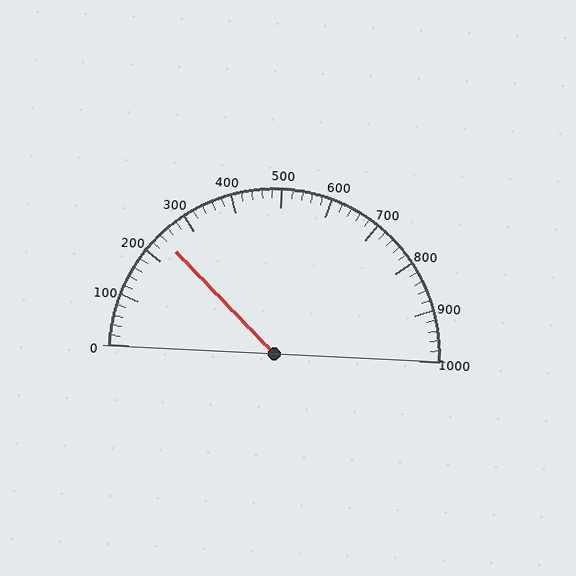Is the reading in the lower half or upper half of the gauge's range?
The reading is in the lower half of the range (0 to 1000).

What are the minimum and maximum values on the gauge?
The gauge ranges from 0 to 1000.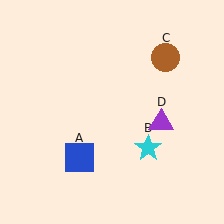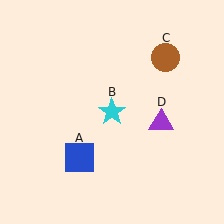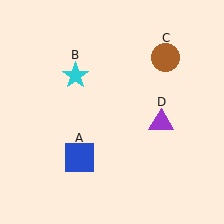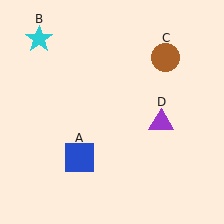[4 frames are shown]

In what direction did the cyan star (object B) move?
The cyan star (object B) moved up and to the left.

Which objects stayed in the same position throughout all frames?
Blue square (object A) and brown circle (object C) and purple triangle (object D) remained stationary.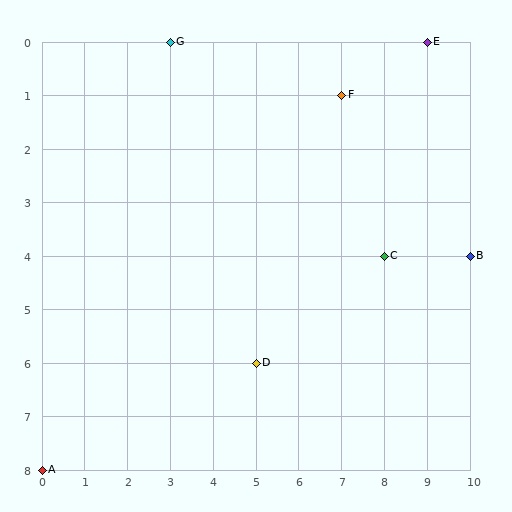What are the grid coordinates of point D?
Point D is at grid coordinates (5, 6).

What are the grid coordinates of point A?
Point A is at grid coordinates (0, 8).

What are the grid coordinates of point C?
Point C is at grid coordinates (8, 4).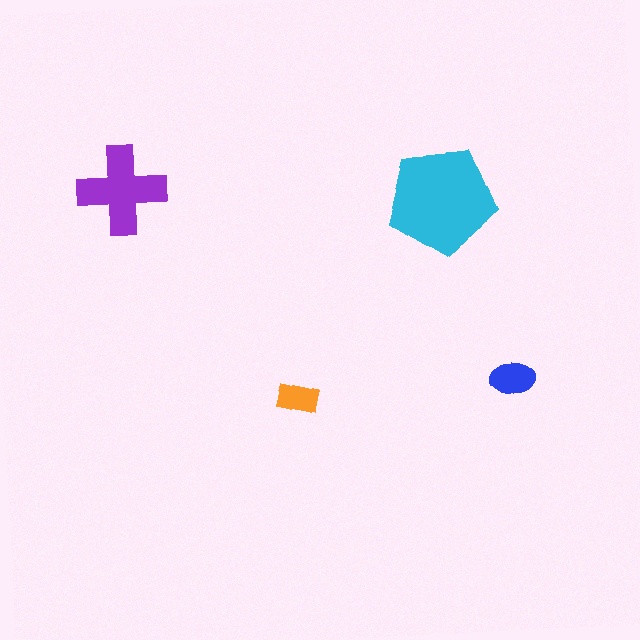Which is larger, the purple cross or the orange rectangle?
The purple cross.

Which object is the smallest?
The orange rectangle.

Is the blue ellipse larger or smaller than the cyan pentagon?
Smaller.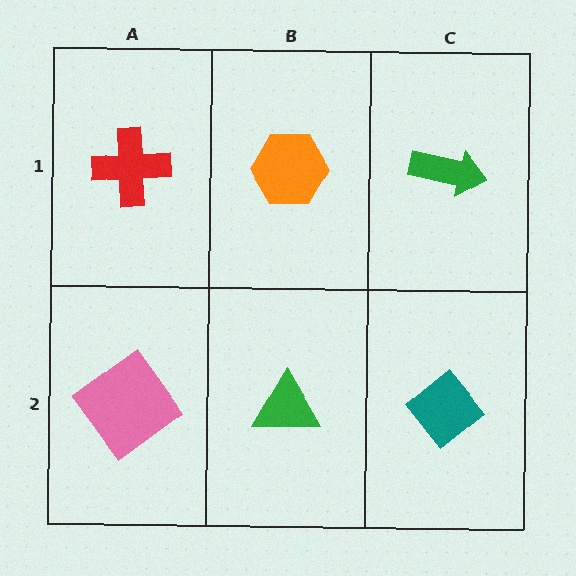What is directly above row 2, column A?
A red cross.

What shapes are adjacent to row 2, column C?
A green arrow (row 1, column C), a green triangle (row 2, column B).